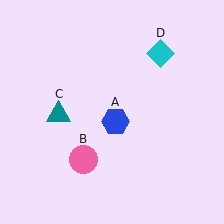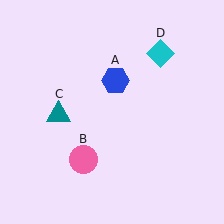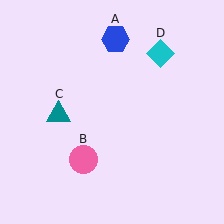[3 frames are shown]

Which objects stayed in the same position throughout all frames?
Pink circle (object B) and teal triangle (object C) and cyan diamond (object D) remained stationary.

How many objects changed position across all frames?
1 object changed position: blue hexagon (object A).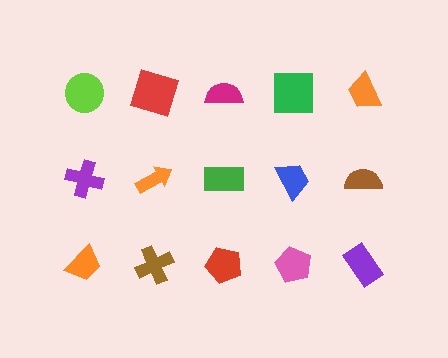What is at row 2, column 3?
A green rectangle.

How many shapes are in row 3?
5 shapes.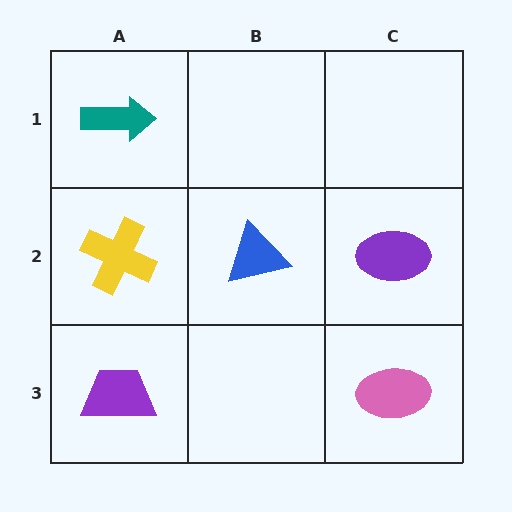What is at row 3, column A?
A purple trapezoid.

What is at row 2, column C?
A purple ellipse.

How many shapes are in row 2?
3 shapes.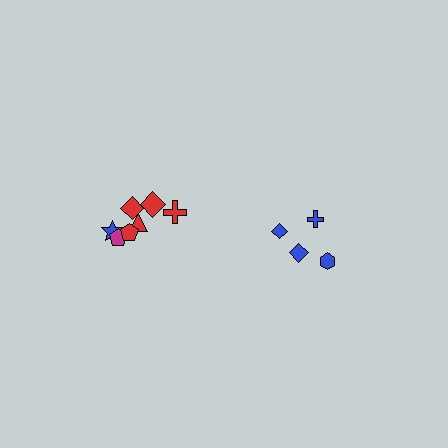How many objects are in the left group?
There are 7 objects.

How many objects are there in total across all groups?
There are 11 objects.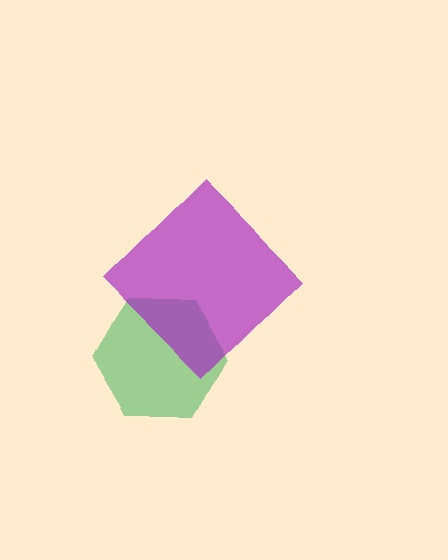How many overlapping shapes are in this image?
There are 2 overlapping shapes in the image.